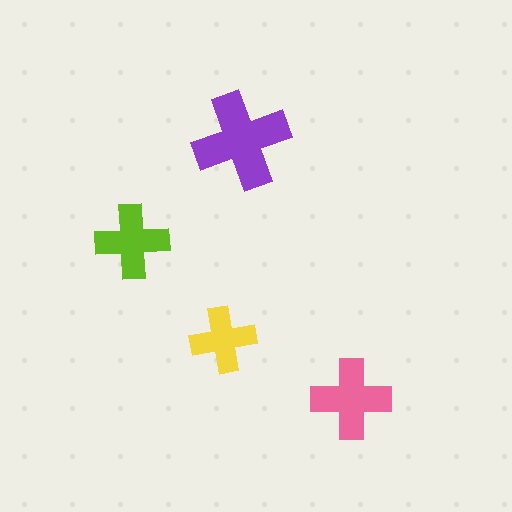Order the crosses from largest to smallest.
the purple one, the pink one, the lime one, the yellow one.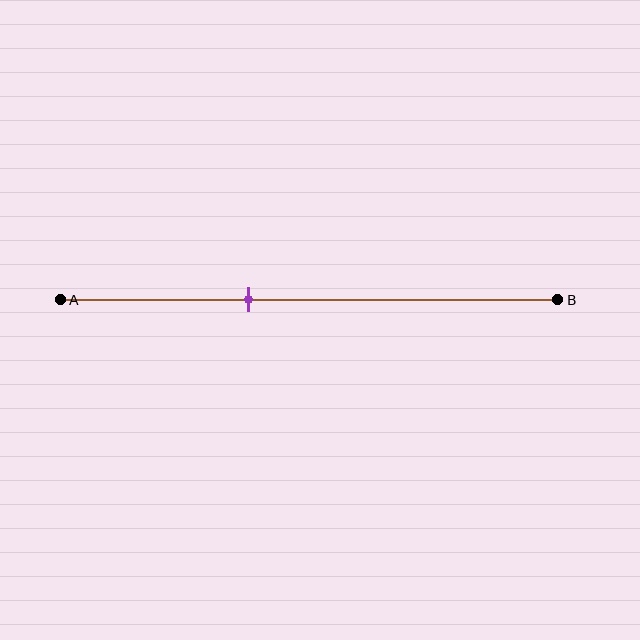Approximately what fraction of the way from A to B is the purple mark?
The purple mark is approximately 40% of the way from A to B.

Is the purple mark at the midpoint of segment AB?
No, the mark is at about 40% from A, not at the 50% midpoint.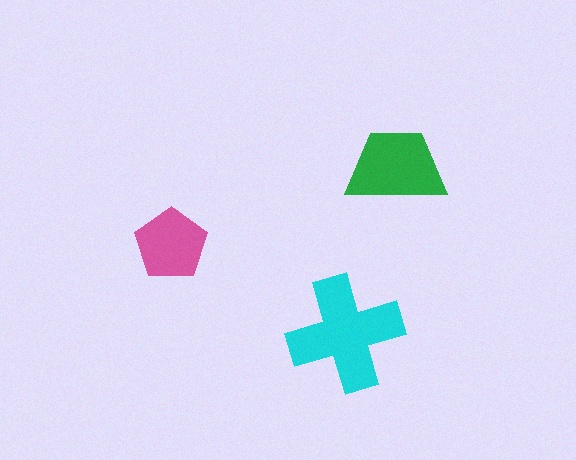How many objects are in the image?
There are 3 objects in the image.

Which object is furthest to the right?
The green trapezoid is rightmost.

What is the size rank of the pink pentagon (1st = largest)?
3rd.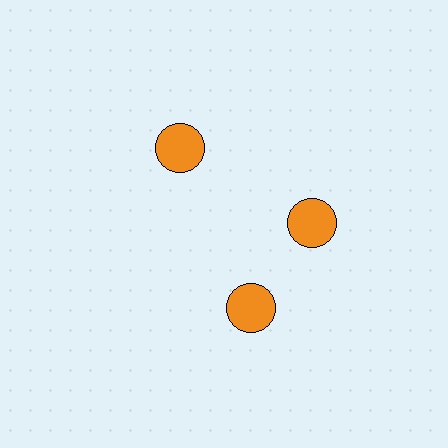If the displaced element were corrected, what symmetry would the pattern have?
It would have 3-fold rotational symmetry — the pattern would map onto itself every 120 degrees.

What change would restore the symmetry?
The symmetry would be restored by rotating it back into even spacing with its neighbors so that all 3 circles sit at equal angles and equal distance from the center.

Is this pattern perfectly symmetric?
No. The 3 orange circles are arranged in a ring, but one element near the 7 o'clock position is rotated out of alignment along the ring, breaking the 3-fold rotational symmetry.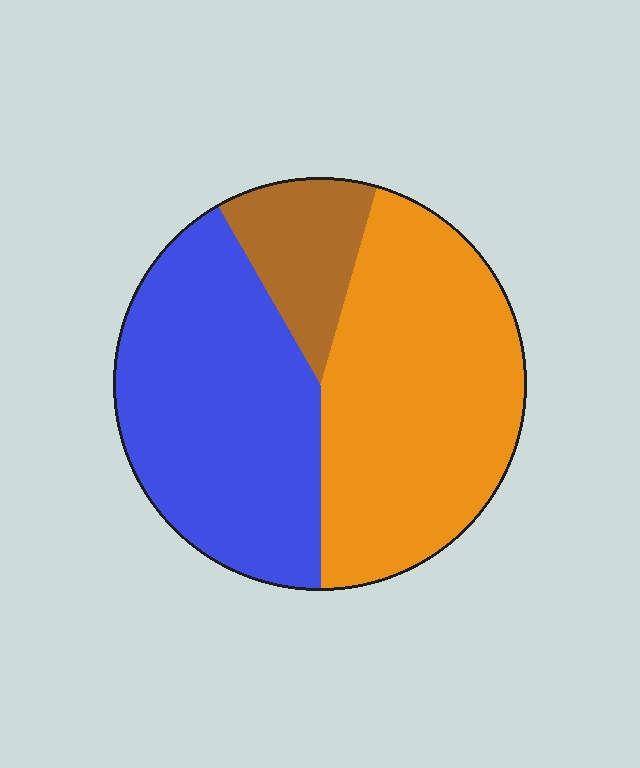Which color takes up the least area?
Brown, at roughly 15%.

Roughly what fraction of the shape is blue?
Blue covers 42% of the shape.